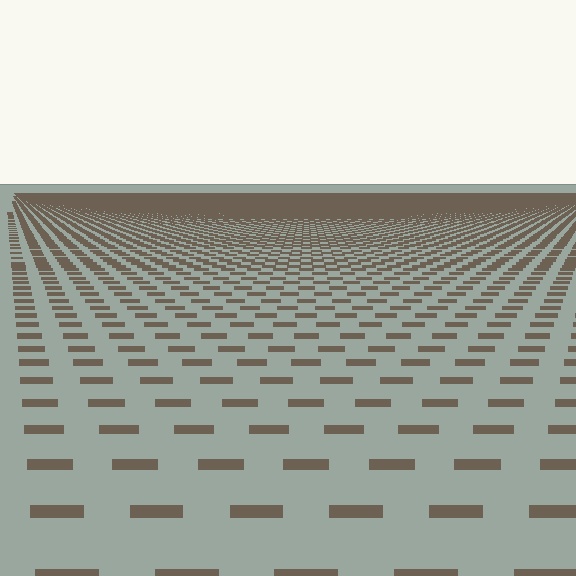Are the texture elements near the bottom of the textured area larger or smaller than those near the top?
Larger. Near the bottom, elements are closer to the viewer and appear at a bigger on-screen size.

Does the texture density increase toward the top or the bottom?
Density increases toward the top.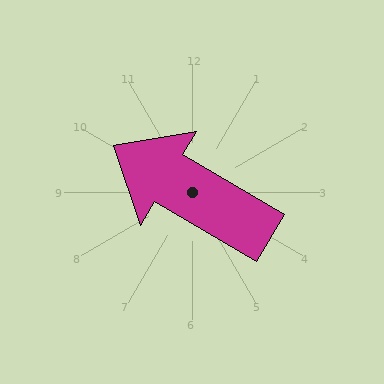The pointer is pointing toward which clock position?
Roughly 10 o'clock.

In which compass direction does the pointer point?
Northwest.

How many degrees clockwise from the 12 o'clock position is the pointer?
Approximately 301 degrees.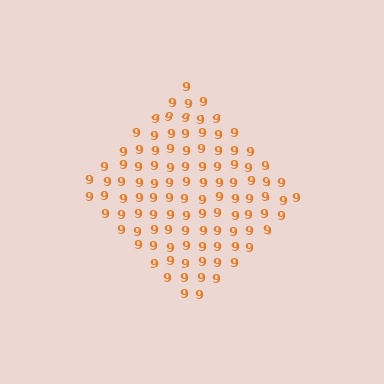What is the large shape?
The large shape is a diamond.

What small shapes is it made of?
It is made of small digit 9's.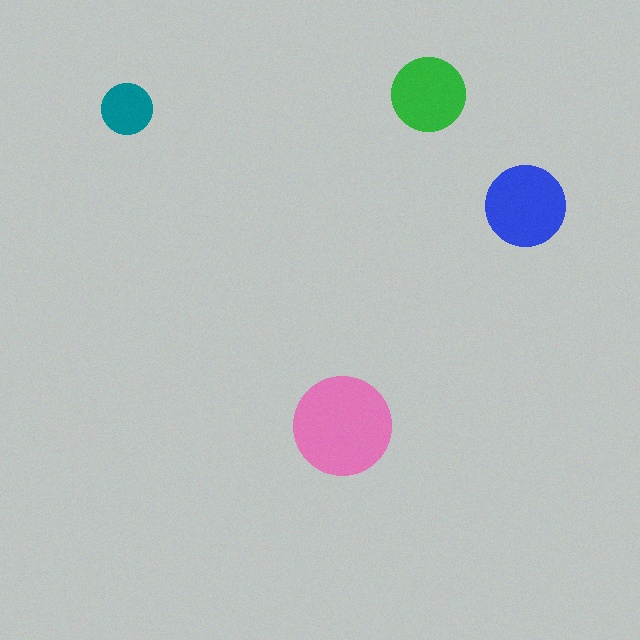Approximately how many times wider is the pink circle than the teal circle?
About 2 times wider.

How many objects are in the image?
There are 4 objects in the image.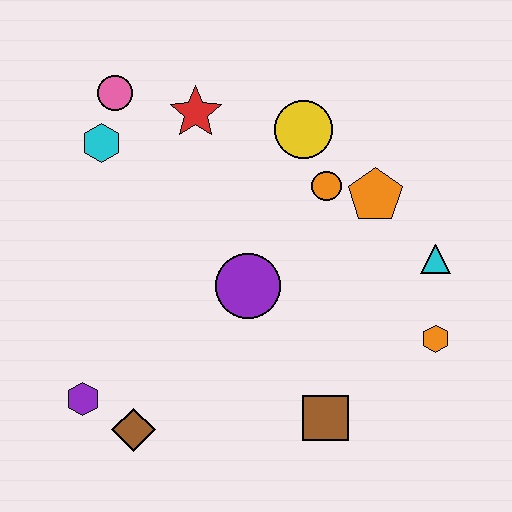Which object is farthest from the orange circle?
The purple hexagon is farthest from the orange circle.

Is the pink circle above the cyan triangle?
Yes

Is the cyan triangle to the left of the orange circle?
No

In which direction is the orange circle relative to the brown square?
The orange circle is above the brown square.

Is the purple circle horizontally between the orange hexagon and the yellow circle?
No